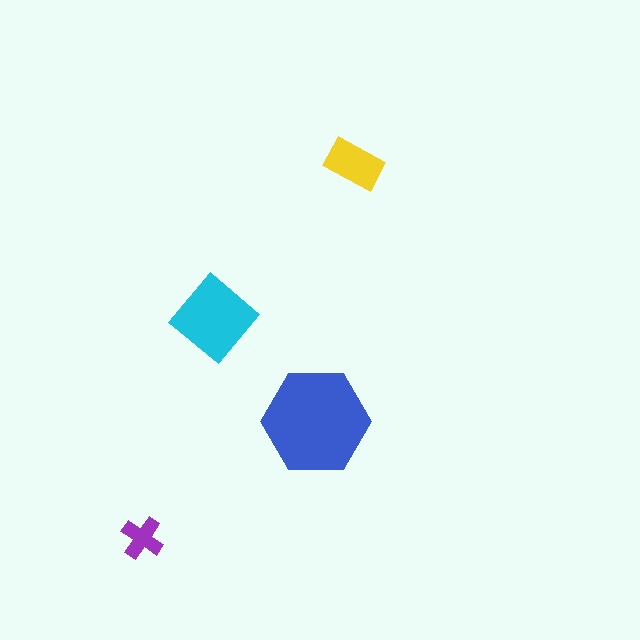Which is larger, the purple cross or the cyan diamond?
The cyan diamond.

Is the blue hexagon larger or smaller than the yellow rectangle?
Larger.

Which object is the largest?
The blue hexagon.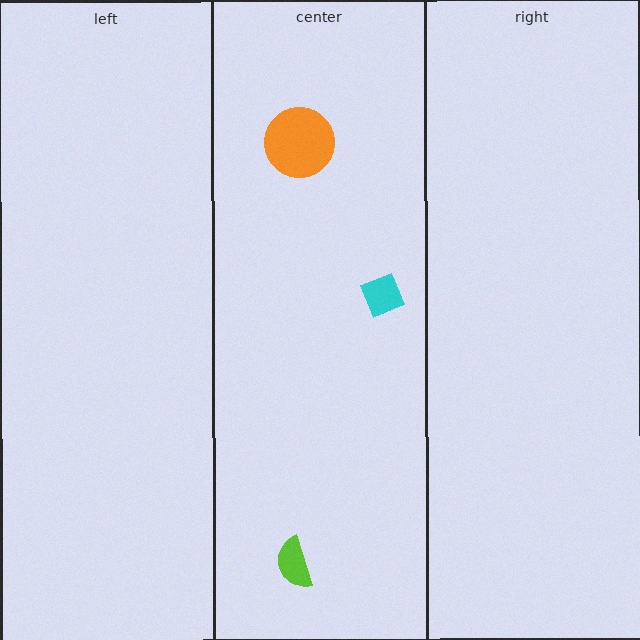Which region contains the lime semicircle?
The center region.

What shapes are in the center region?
The orange circle, the cyan diamond, the lime semicircle.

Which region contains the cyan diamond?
The center region.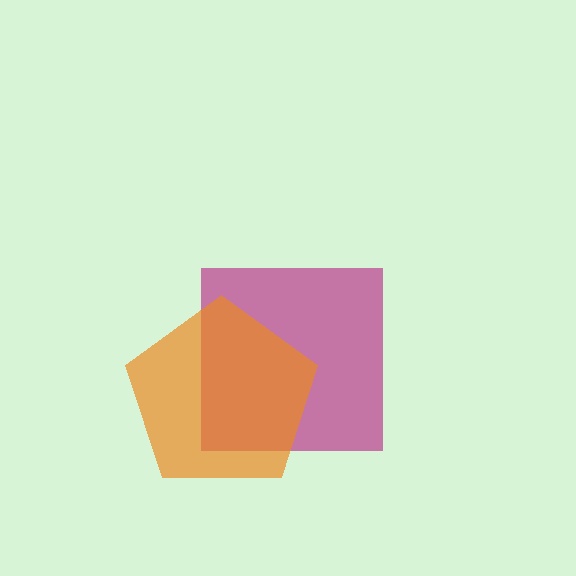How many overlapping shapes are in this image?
There are 2 overlapping shapes in the image.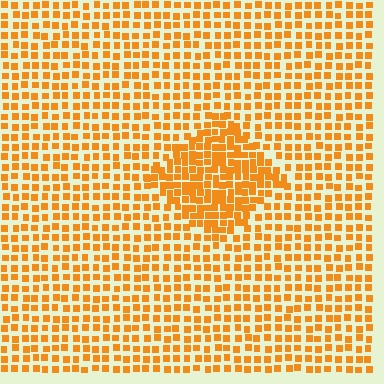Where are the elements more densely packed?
The elements are more densely packed inside the diamond boundary.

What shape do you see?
I see a diamond.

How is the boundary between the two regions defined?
The boundary is defined by a change in element density (approximately 1.8x ratio). All elements are the same color, size, and shape.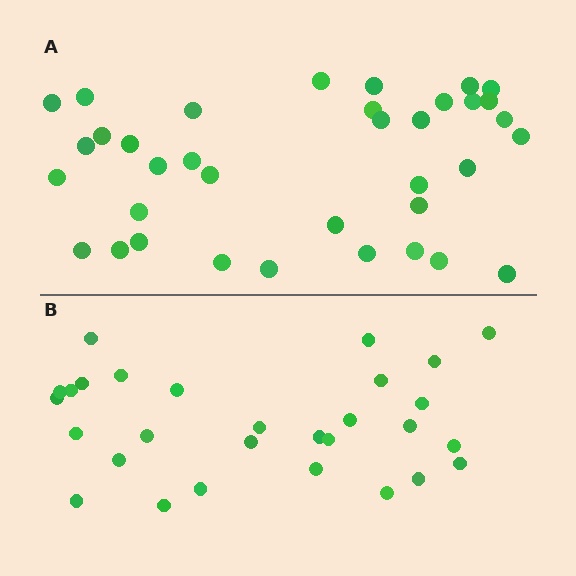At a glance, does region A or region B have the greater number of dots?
Region A (the top region) has more dots.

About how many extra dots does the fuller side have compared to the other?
Region A has roughly 8 or so more dots than region B.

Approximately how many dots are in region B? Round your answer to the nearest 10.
About 30 dots. (The exact count is 29, which rounds to 30.)